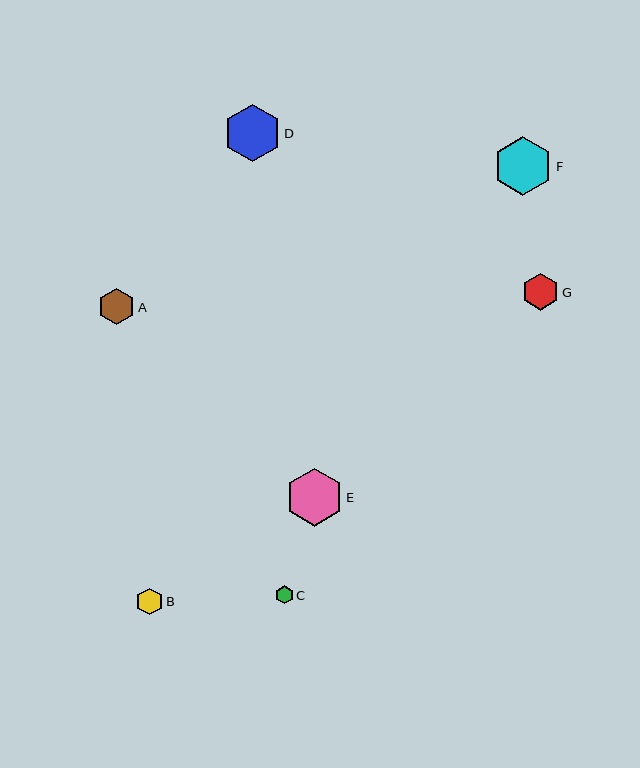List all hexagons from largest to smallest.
From largest to smallest: F, E, D, G, A, B, C.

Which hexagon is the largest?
Hexagon F is the largest with a size of approximately 59 pixels.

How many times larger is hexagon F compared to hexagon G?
Hexagon F is approximately 1.6 times the size of hexagon G.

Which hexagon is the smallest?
Hexagon C is the smallest with a size of approximately 18 pixels.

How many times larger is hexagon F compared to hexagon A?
Hexagon F is approximately 1.6 times the size of hexagon A.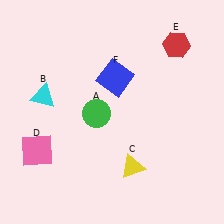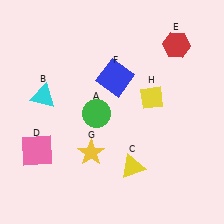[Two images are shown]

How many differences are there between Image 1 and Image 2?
There are 2 differences between the two images.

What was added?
A yellow star (G), a yellow diamond (H) were added in Image 2.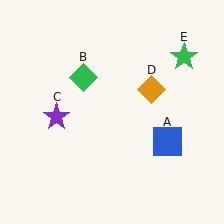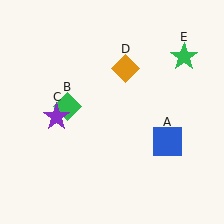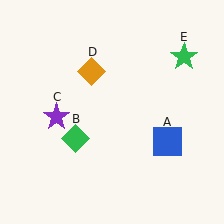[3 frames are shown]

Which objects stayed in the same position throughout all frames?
Blue square (object A) and purple star (object C) and green star (object E) remained stationary.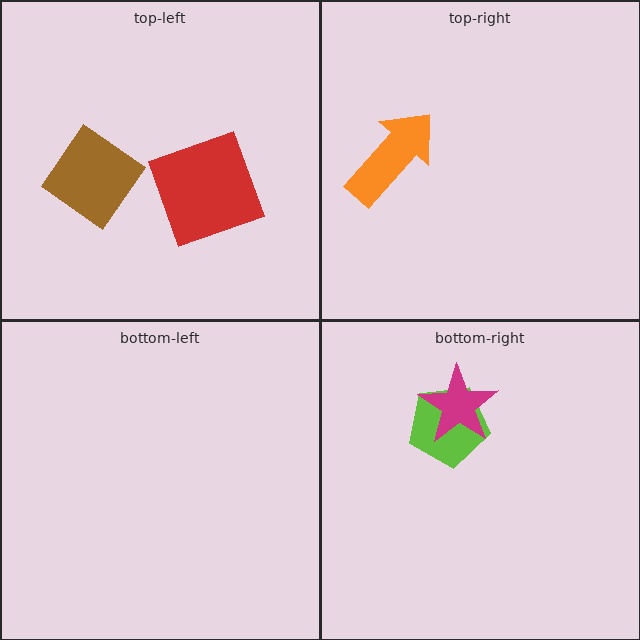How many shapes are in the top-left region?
2.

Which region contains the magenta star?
The bottom-right region.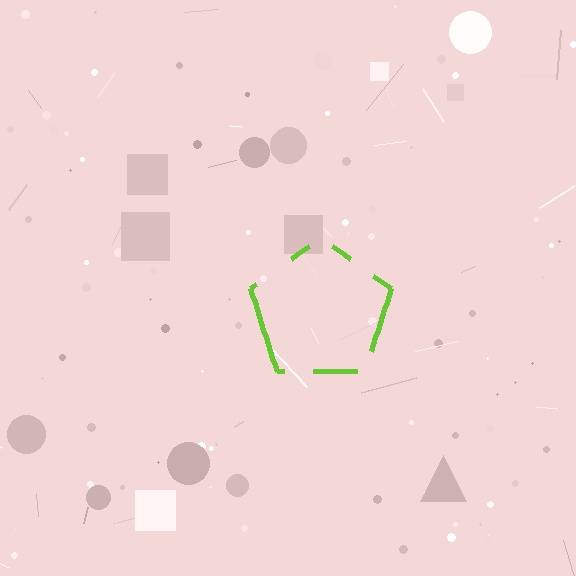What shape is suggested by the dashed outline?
The dashed outline suggests a pentagon.